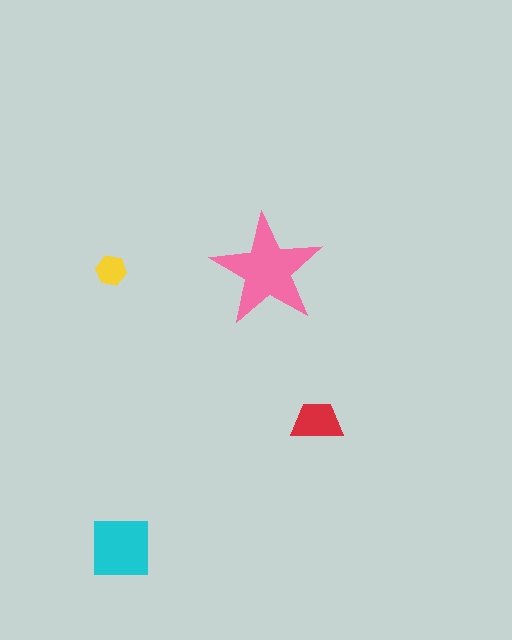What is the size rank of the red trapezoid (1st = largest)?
3rd.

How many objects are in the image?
There are 4 objects in the image.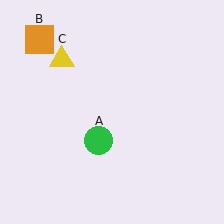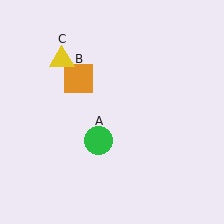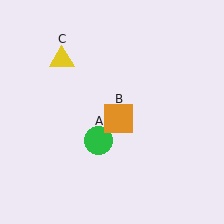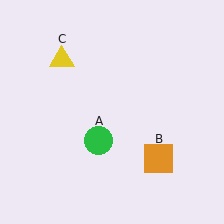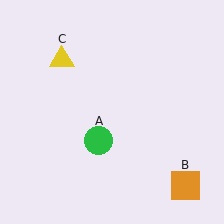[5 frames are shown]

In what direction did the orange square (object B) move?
The orange square (object B) moved down and to the right.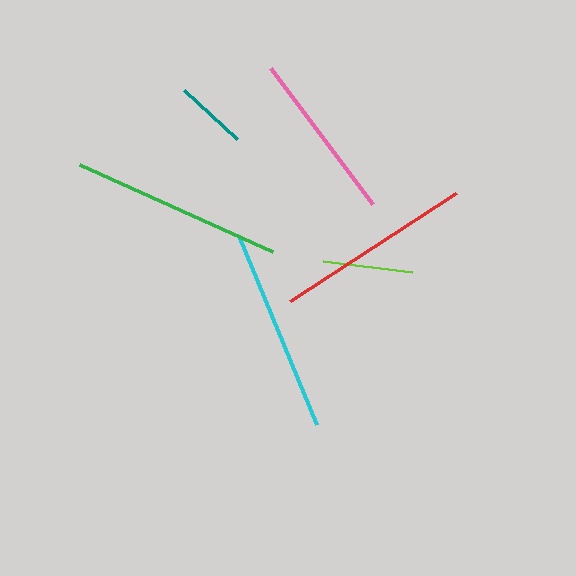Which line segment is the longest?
The green line is the longest at approximately 211 pixels.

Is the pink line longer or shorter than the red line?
The red line is longer than the pink line.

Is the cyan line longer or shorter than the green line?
The green line is longer than the cyan line.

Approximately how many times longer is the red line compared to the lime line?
The red line is approximately 2.2 times the length of the lime line.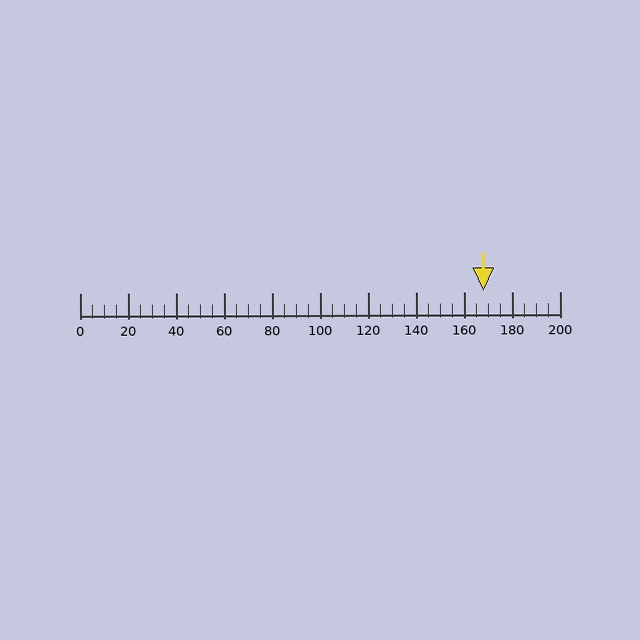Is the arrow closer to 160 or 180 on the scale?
The arrow is closer to 160.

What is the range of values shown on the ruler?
The ruler shows values from 0 to 200.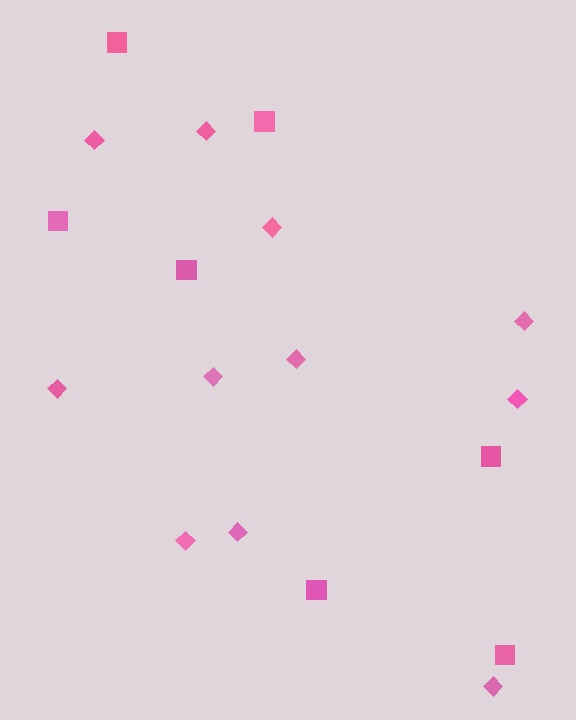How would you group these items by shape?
There are 2 groups: one group of diamonds (11) and one group of squares (7).